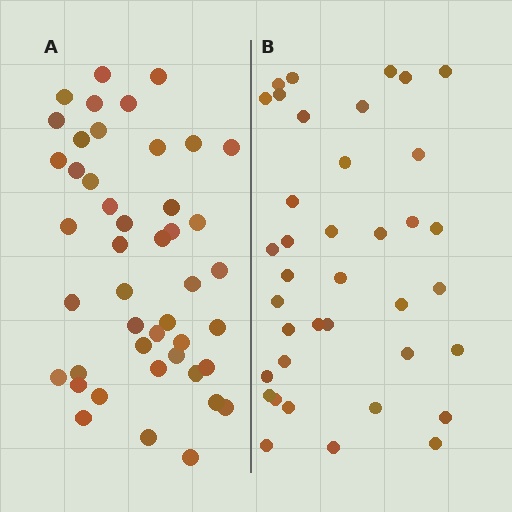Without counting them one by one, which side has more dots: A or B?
Region A (the left region) has more dots.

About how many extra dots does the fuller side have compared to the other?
Region A has roughly 8 or so more dots than region B.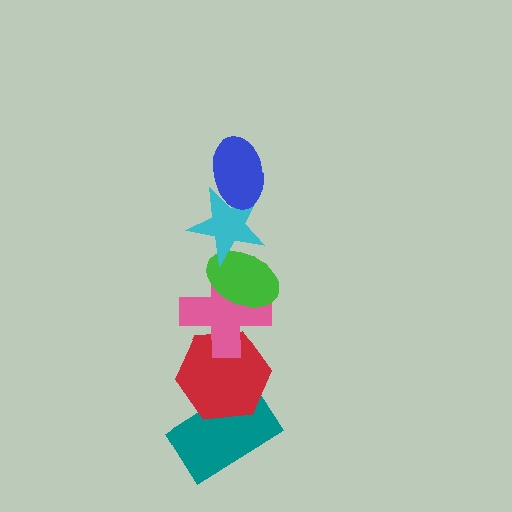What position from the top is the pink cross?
The pink cross is 4th from the top.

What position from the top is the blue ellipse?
The blue ellipse is 1st from the top.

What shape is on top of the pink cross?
The green ellipse is on top of the pink cross.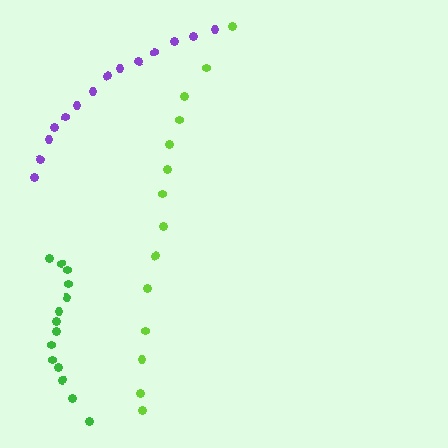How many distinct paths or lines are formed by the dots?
There are 3 distinct paths.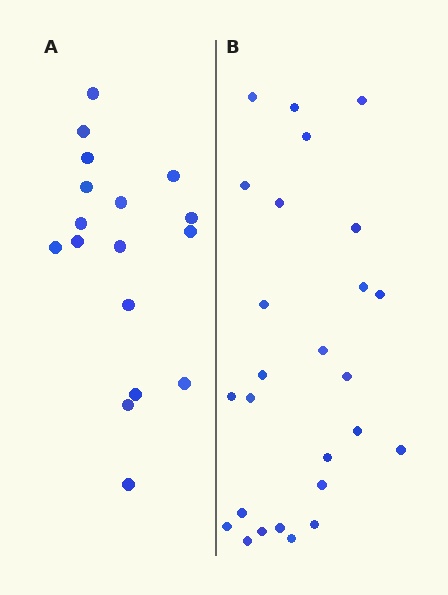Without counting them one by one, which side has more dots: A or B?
Region B (the right region) has more dots.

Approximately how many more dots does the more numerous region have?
Region B has roughly 8 or so more dots than region A.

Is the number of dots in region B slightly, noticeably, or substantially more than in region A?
Region B has substantially more. The ratio is roughly 1.5 to 1.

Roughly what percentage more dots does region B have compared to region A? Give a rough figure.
About 55% more.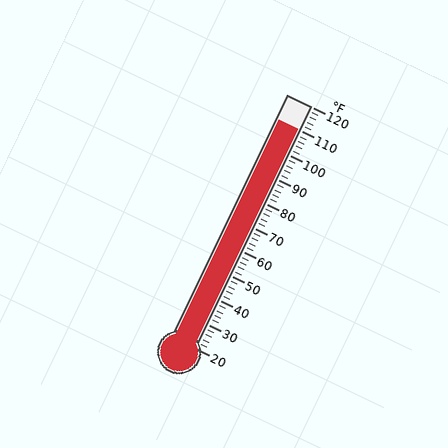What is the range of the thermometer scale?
The thermometer scale ranges from 20°F to 120°F.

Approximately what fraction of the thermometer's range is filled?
The thermometer is filled to approximately 90% of its range.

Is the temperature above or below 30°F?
The temperature is above 30°F.